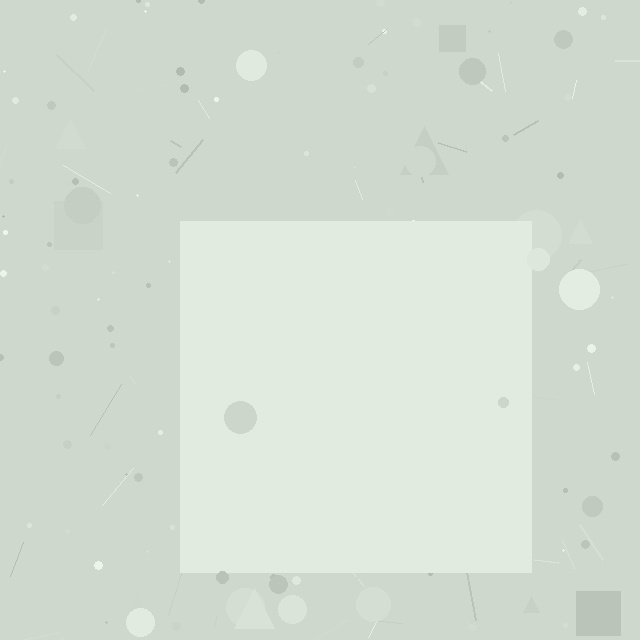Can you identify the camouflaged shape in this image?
The camouflaged shape is a square.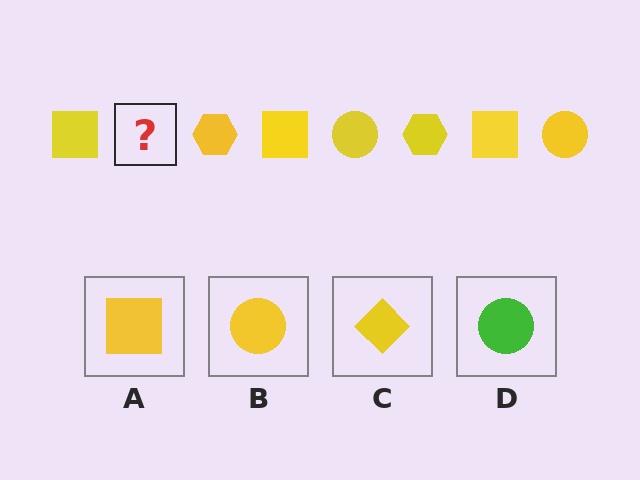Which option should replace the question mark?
Option B.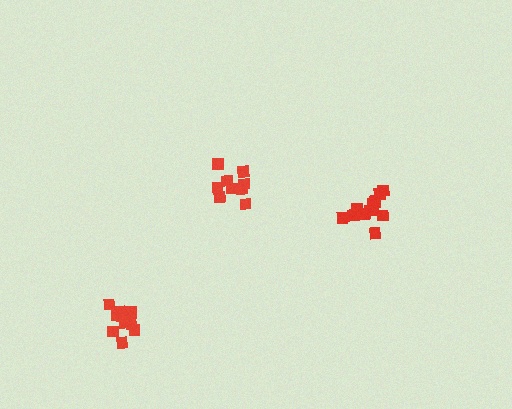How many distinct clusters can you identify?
There are 3 distinct clusters.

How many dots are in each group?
Group 1: 9 dots, Group 2: 13 dots, Group 3: 12 dots (34 total).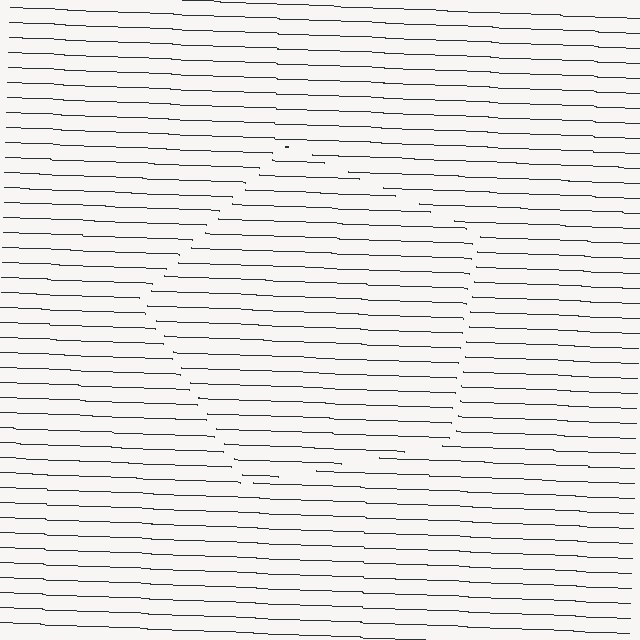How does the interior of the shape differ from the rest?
The interior of the shape contains the same grating, shifted by half a period — the contour is defined by the phase discontinuity where line-ends from the inner and outer gratings abut.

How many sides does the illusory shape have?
5 sides — the line-ends trace a pentagon.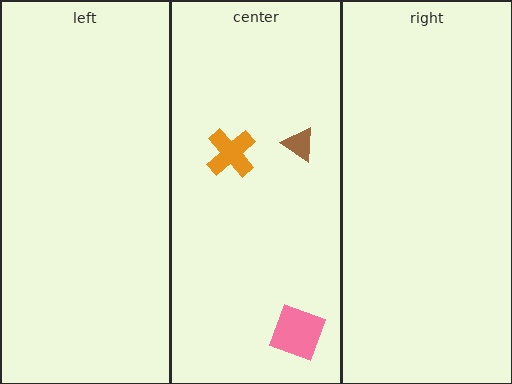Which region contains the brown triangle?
The center region.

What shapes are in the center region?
The pink square, the brown triangle, the orange cross.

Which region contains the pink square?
The center region.